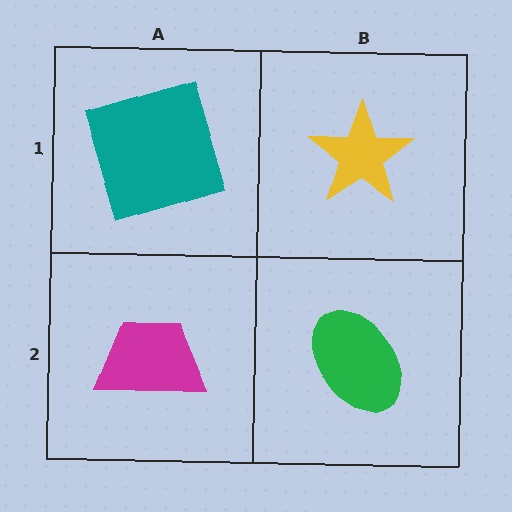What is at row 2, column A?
A magenta trapezoid.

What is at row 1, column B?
A yellow star.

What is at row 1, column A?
A teal square.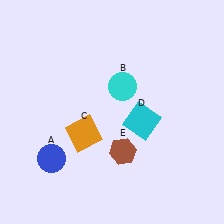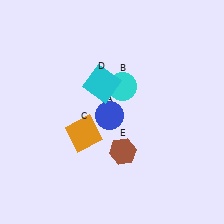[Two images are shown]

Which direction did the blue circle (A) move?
The blue circle (A) moved right.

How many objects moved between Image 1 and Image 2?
2 objects moved between the two images.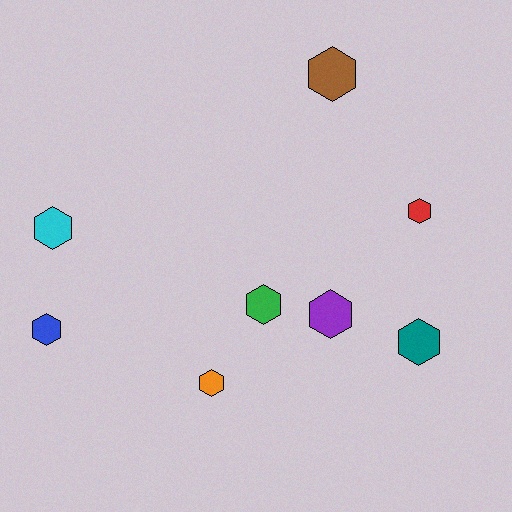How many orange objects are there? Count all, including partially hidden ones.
There is 1 orange object.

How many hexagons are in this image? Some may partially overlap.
There are 8 hexagons.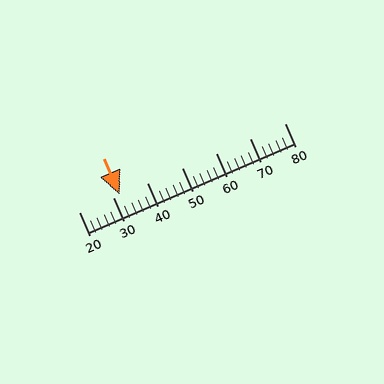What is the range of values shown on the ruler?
The ruler shows values from 20 to 80.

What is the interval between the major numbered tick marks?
The major tick marks are spaced 10 units apart.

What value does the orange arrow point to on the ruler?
The orange arrow points to approximately 32.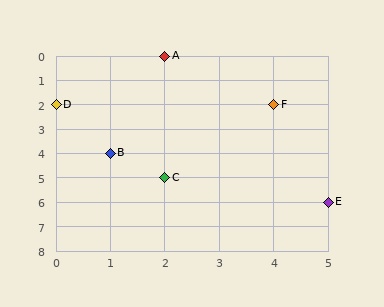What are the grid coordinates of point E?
Point E is at grid coordinates (5, 6).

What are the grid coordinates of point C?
Point C is at grid coordinates (2, 5).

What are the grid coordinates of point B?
Point B is at grid coordinates (1, 4).